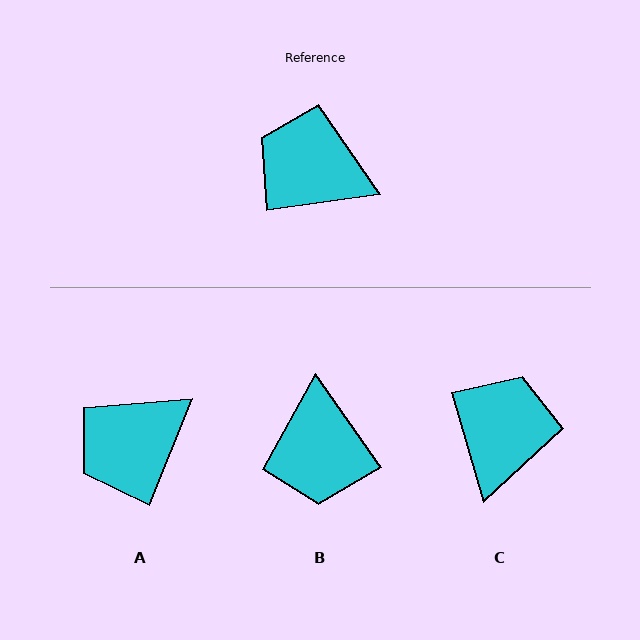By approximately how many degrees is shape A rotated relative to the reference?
Approximately 60 degrees counter-clockwise.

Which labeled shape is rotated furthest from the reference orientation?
B, about 117 degrees away.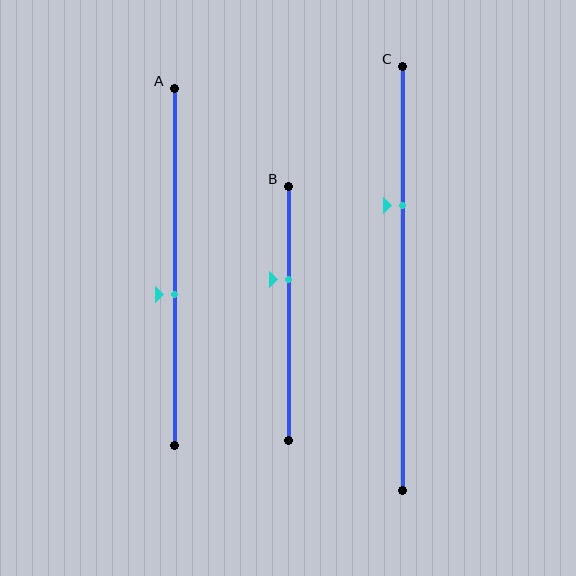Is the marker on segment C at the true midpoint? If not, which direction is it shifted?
No, the marker on segment C is shifted upward by about 17% of the segment length.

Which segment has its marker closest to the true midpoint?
Segment A has its marker closest to the true midpoint.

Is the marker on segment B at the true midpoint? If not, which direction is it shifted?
No, the marker on segment B is shifted upward by about 13% of the segment length.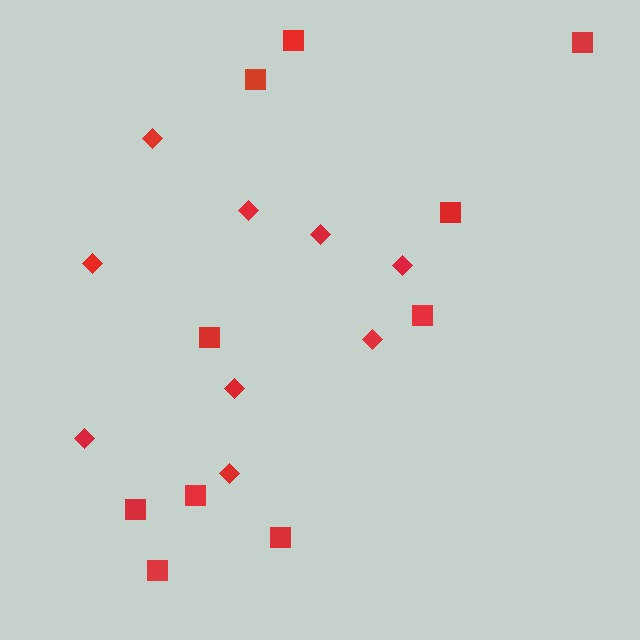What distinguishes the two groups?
There are 2 groups: one group of diamonds (9) and one group of squares (10).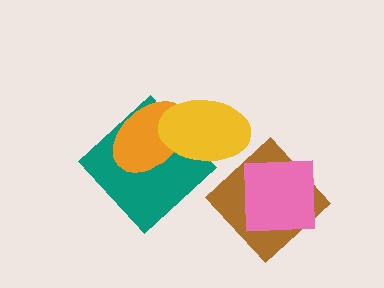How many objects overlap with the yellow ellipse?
2 objects overlap with the yellow ellipse.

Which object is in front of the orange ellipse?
The yellow ellipse is in front of the orange ellipse.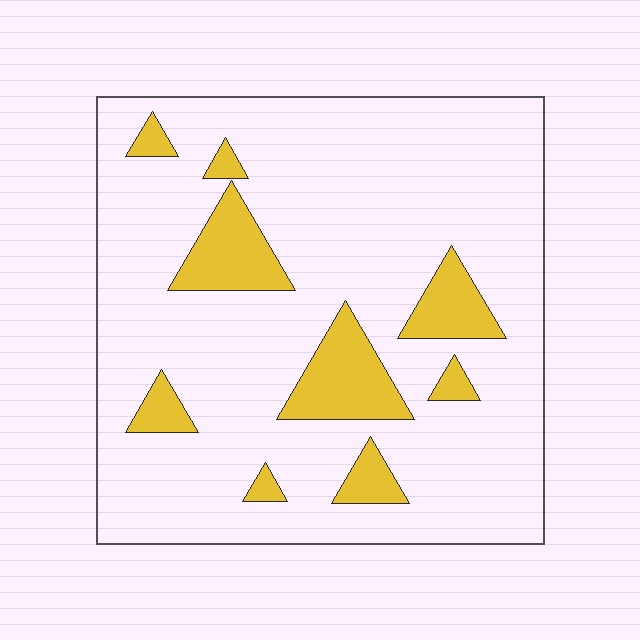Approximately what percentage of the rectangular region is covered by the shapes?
Approximately 15%.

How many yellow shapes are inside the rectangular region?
9.